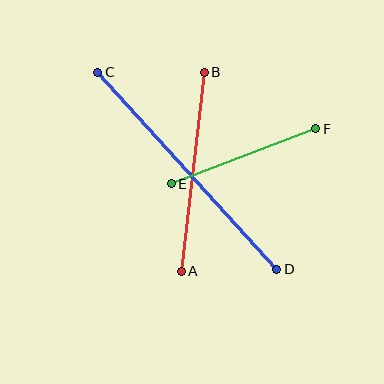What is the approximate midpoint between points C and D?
The midpoint is at approximately (187, 171) pixels.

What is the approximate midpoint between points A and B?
The midpoint is at approximately (193, 172) pixels.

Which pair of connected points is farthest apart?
Points C and D are farthest apart.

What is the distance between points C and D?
The distance is approximately 266 pixels.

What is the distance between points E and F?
The distance is approximately 154 pixels.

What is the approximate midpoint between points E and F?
The midpoint is at approximately (244, 156) pixels.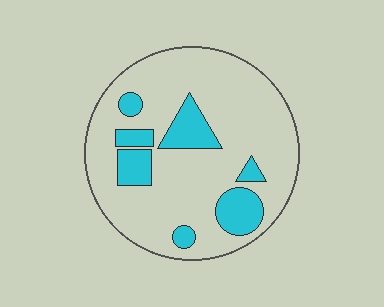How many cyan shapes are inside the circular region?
7.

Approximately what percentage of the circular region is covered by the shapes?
Approximately 20%.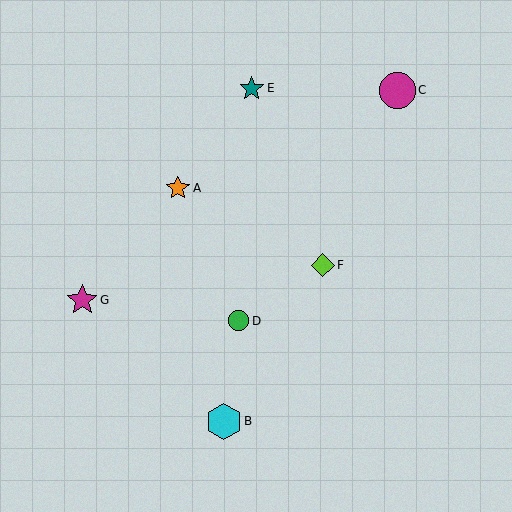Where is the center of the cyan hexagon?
The center of the cyan hexagon is at (224, 421).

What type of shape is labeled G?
Shape G is a magenta star.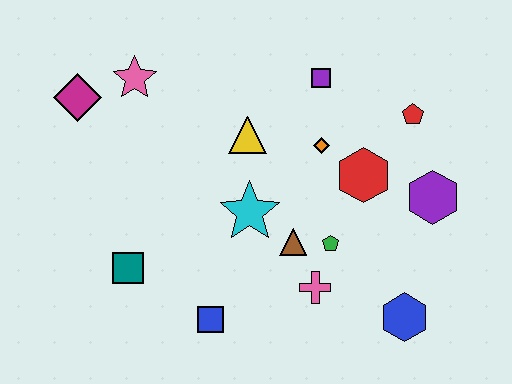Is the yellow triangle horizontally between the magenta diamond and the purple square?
Yes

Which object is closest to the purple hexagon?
The red hexagon is closest to the purple hexagon.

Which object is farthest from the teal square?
The red pentagon is farthest from the teal square.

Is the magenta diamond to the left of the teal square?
Yes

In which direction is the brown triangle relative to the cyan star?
The brown triangle is to the right of the cyan star.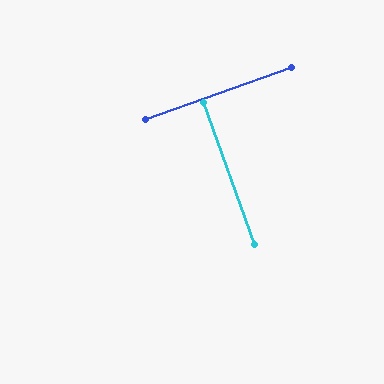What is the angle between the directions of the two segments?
Approximately 90 degrees.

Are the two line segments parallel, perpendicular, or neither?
Perpendicular — they meet at approximately 90°.